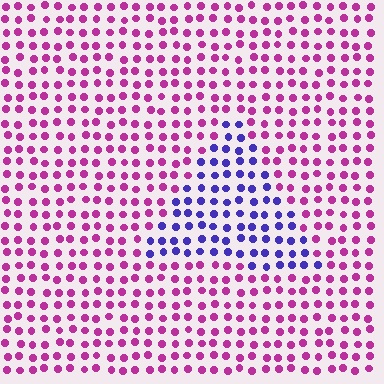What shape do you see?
I see a triangle.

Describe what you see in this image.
The image is filled with small magenta elements in a uniform arrangement. A triangle-shaped region is visible where the elements are tinted to a slightly different hue, forming a subtle color boundary.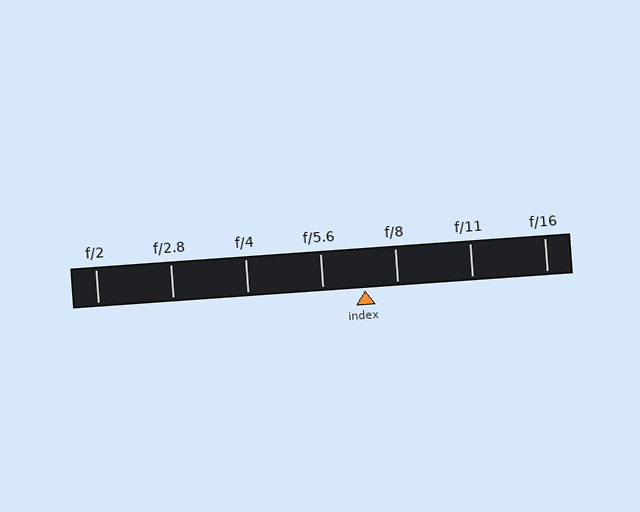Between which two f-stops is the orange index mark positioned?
The index mark is between f/5.6 and f/8.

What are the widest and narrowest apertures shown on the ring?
The widest aperture shown is f/2 and the narrowest is f/16.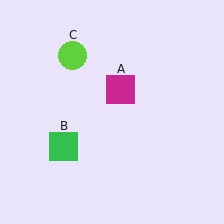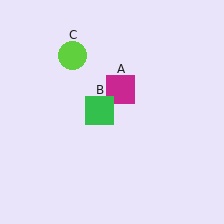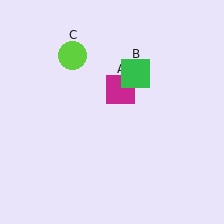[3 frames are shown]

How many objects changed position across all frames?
1 object changed position: green square (object B).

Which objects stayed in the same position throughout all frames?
Magenta square (object A) and lime circle (object C) remained stationary.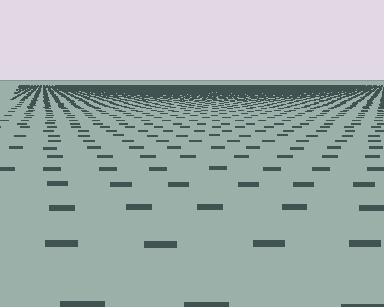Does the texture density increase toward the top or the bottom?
Density increases toward the top.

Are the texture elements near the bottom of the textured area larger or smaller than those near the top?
Larger. Near the bottom, elements are closer to the viewer and appear at a bigger on-screen size.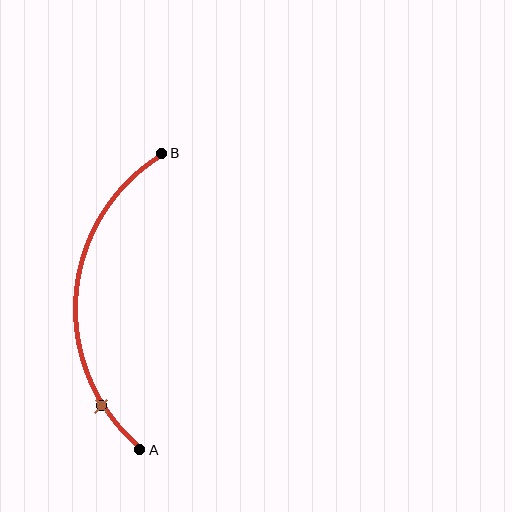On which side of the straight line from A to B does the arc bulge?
The arc bulges to the left of the straight line connecting A and B.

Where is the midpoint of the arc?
The arc midpoint is the point on the curve farthest from the straight line joining A and B. It sits to the left of that line.